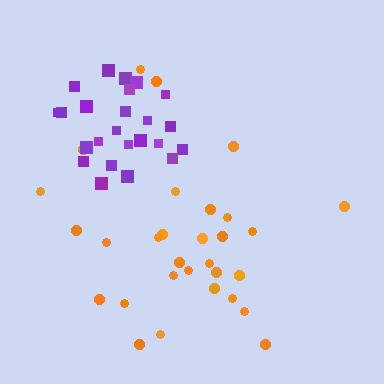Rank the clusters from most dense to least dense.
purple, orange.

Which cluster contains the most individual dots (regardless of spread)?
Orange (30).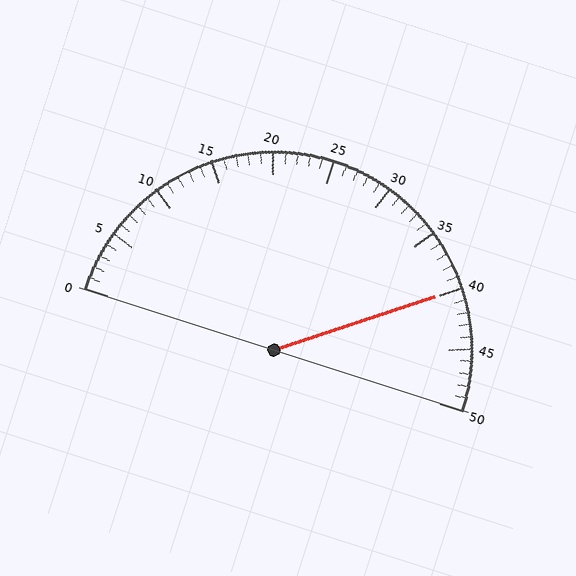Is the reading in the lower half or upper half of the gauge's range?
The reading is in the upper half of the range (0 to 50).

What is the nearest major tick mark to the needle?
The nearest major tick mark is 40.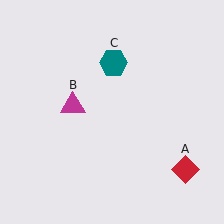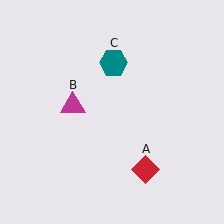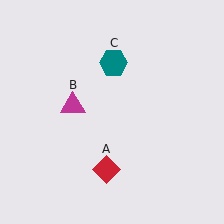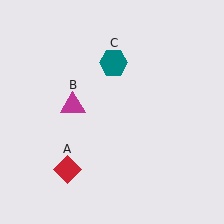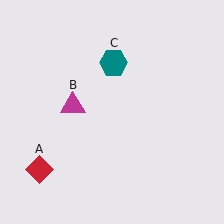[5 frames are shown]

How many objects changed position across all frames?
1 object changed position: red diamond (object A).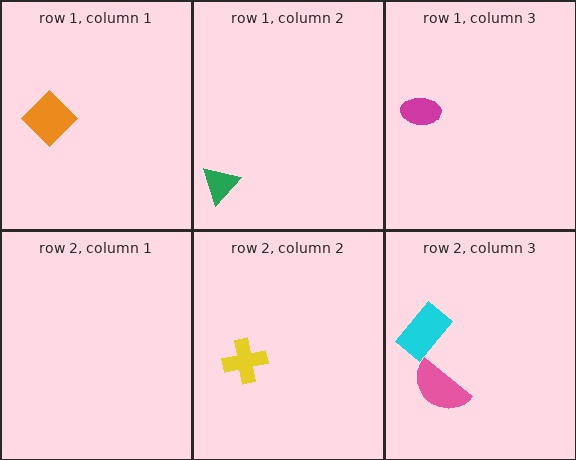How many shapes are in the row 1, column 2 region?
1.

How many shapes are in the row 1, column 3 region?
1.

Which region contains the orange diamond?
The row 1, column 1 region.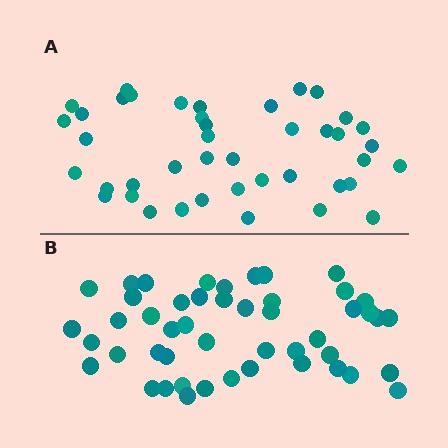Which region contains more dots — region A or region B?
Region B (the bottom region) has more dots.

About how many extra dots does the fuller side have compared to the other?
Region B has about 6 more dots than region A.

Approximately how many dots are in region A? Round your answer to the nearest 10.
About 40 dots. (The exact count is 42, which rounds to 40.)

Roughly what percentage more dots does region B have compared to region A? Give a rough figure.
About 15% more.